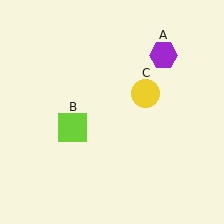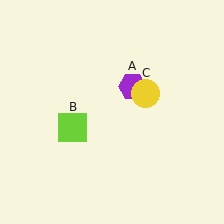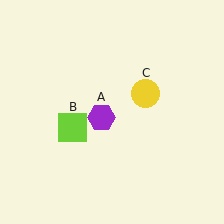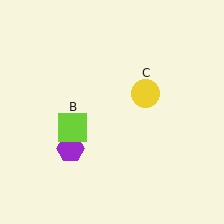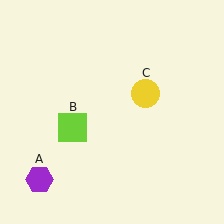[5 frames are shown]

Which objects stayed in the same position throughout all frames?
Lime square (object B) and yellow circle (object C) remained stationary.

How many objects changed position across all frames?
1 object changed position: purple hexagon (object A).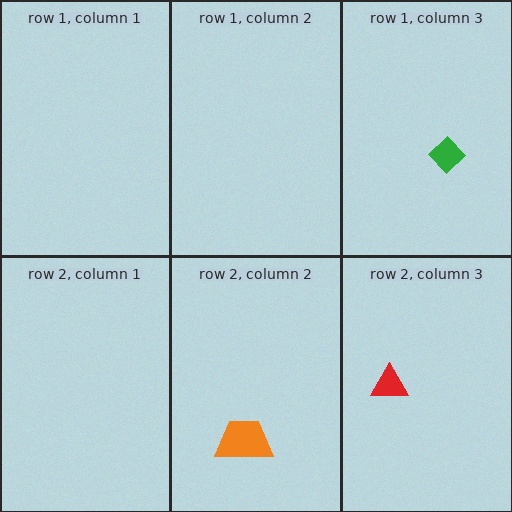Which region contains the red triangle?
The row 2, column 3 region.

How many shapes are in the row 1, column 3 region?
1.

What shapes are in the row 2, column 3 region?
The red triangle.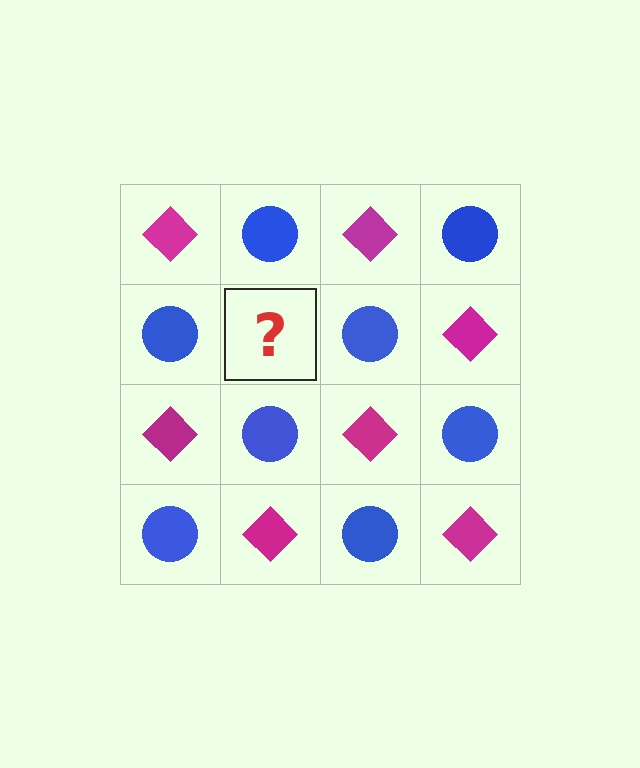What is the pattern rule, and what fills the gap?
The rule is that it alternates magenta diamond and blue circle in a checkerboard pattern. The gap should be filled with a magenta diamond.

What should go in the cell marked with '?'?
The missing cell should contain a magenta diamond.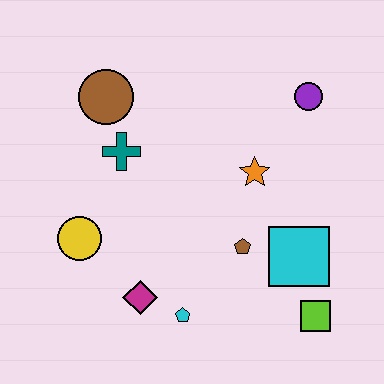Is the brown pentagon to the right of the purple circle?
No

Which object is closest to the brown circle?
The teal cross is closest to the brown circle.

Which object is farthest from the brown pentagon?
The brown circle is farthest from the brown pentagon.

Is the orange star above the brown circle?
No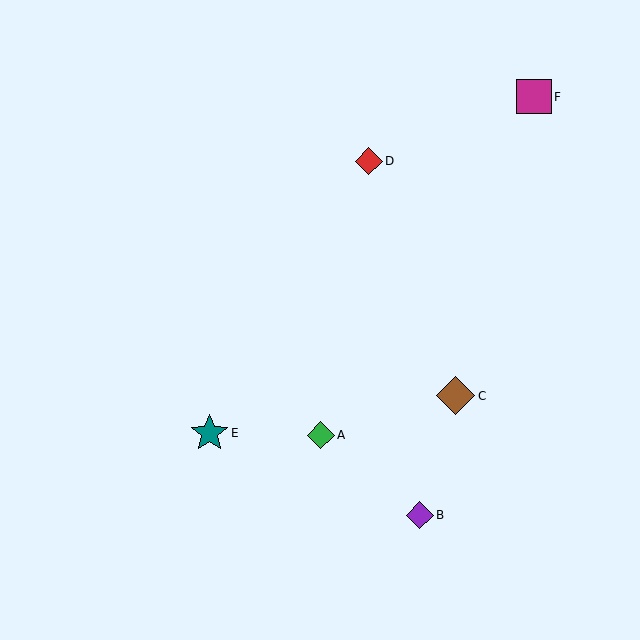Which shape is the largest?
The brown diamond (labeled C) is the largest.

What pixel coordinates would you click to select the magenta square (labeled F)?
Click at (534, 97) to select the magenta square F.